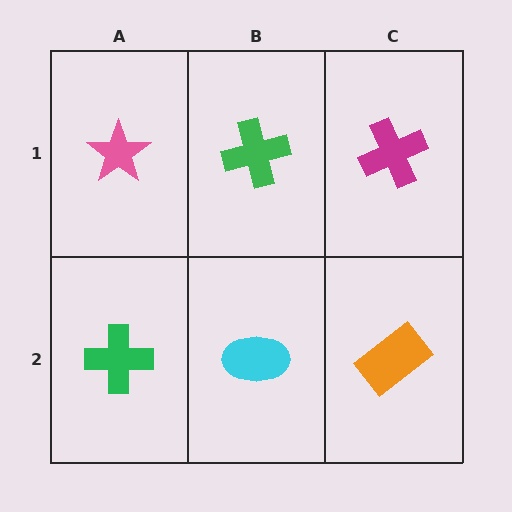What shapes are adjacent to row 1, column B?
A cyan ellipse (row 2, column B), a pink star (row 1, column A), a magenta cross (row 1, column C).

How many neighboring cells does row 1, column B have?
3.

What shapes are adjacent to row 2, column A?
A pink star (row 1, column A), a cyan ellipse (row 2, column B).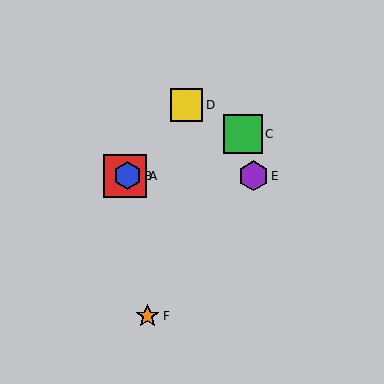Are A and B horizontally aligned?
Yes, both are at y≈176.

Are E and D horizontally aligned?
No, E is at y≈176 and D is at y≈105.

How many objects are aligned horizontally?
3 objects (A, B, E) are aligned horizontally.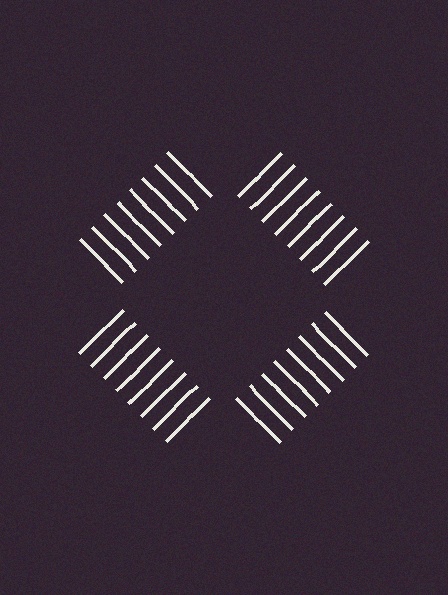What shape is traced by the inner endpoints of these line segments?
An illusory square — the line segments terminate on its edges but no continuous stroke is drawn.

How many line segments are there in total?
32 — 8 along each of the 4 edges.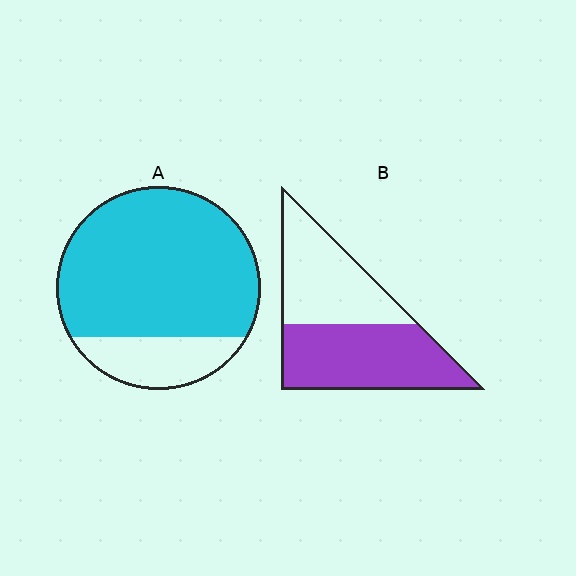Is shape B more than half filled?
Yes.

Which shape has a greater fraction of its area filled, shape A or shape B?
Shape A.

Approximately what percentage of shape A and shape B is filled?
A is approximately 80% and B is approximately 55%.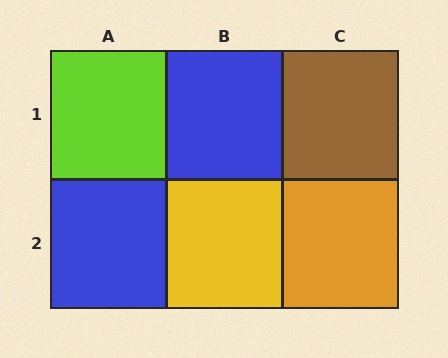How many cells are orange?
1 cell is orange.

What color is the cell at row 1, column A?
Lime.